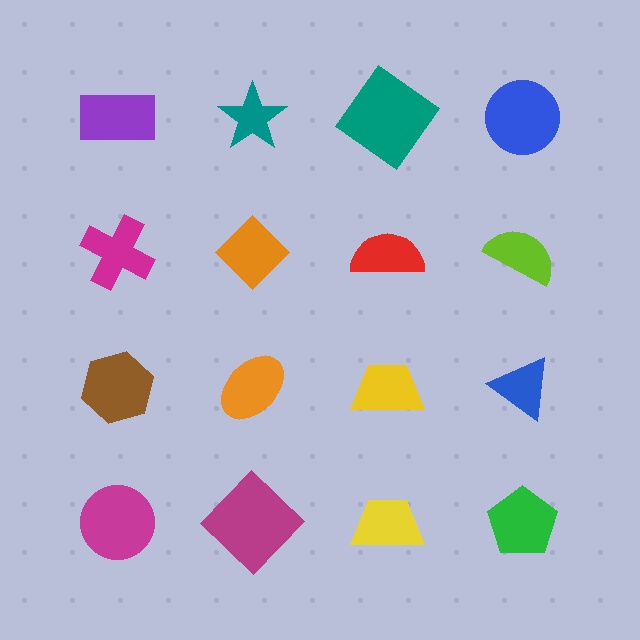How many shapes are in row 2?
4 shapes.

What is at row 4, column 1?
A magenta circle.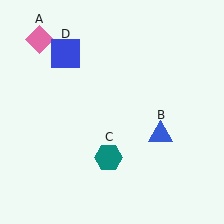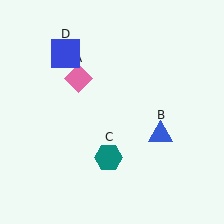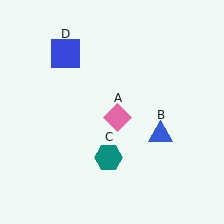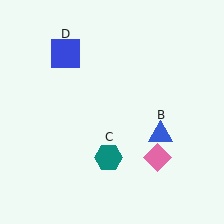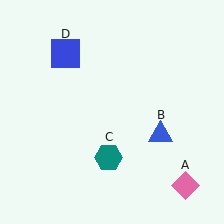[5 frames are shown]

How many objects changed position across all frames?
1 object changed position: pink diamond (object A).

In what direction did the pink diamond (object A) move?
The pink diamond (object A) moved down and to the right.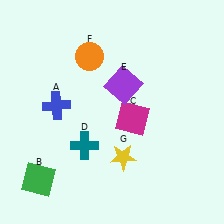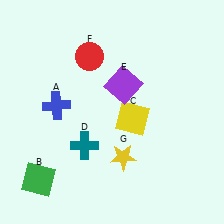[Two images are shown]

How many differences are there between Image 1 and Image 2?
There are 2 differences between the two images.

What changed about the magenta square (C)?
In Image 1, C is magenta. In Image 2, it changed to yellow.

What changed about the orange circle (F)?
In Image 1, F is orange. In Image 2, it changed to red.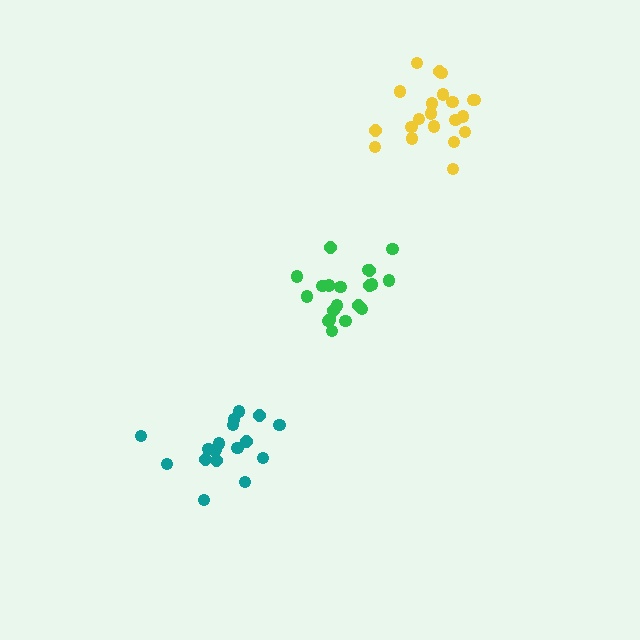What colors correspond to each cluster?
The clusters are colored: teal, green, yellow.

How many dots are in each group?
Group 1: 18 dots, Group 2: 20 dots, Group 3: 21 dots (59 total).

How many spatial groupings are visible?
There are 3 spatial groupings.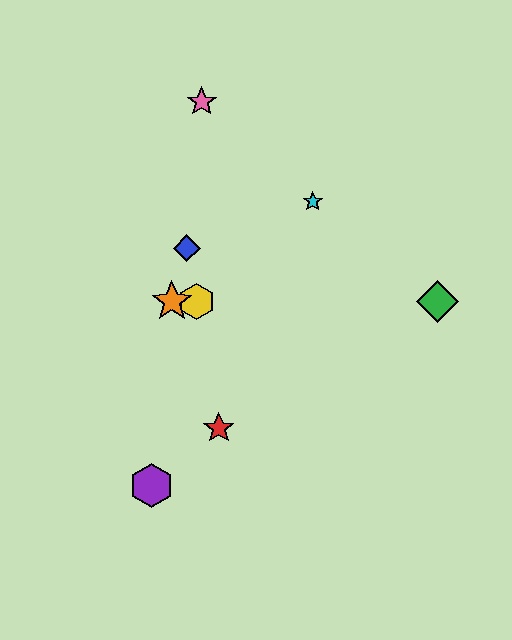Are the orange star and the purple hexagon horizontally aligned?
No, the orange star is at y≈301 and the purple hexagon is at y≈485.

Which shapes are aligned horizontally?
The green diamond, the yellow hexagon, the orange star are aligned horizontally.